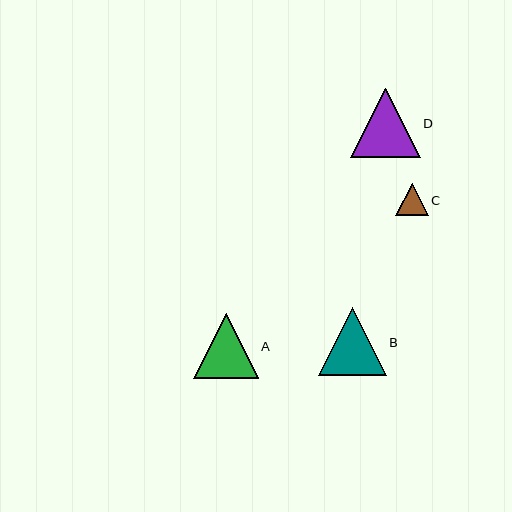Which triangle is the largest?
Triangle D is the largest with a size of approximately 69 pixels.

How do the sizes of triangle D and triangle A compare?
Triangle D and triangle A are approximately the same size.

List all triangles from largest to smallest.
From largest to smallest: D, B, A, C.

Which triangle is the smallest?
Triangle C is the smallest with a size of approximately 32 pixels.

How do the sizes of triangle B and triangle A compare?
Triangle B and triangle A are approximately the same size.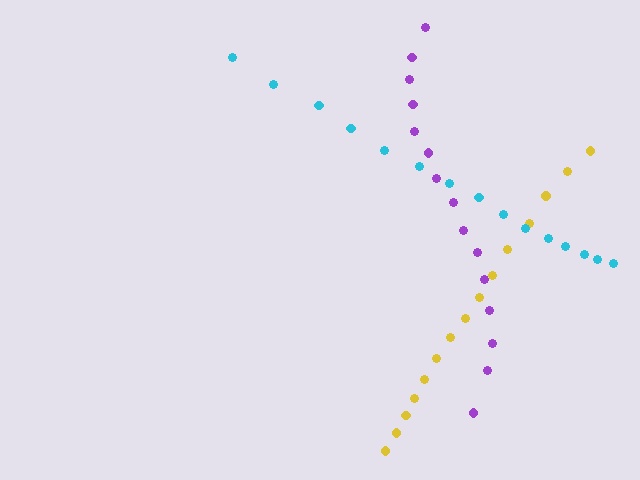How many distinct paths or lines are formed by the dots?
There are 3 distinct paths.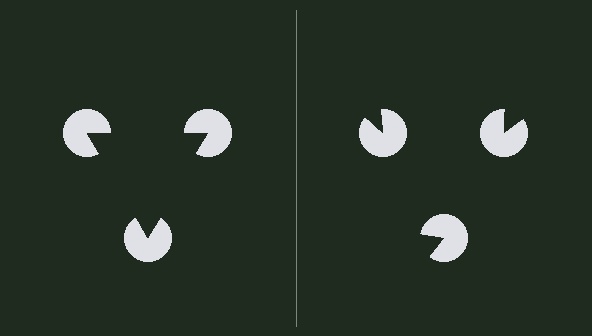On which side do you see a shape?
An illusory triangle appears on the left side. On the right side the wedge cuts are rotated, so no coherent shape forms.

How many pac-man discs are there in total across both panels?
6 — 3 on each side.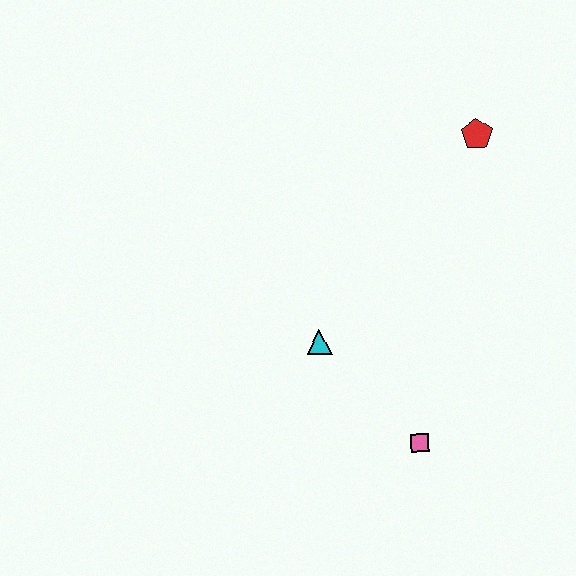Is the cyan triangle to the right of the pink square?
No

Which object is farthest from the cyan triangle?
The red pentagon is farthest from the cyan triangle.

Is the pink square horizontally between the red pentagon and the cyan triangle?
Yes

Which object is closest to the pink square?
The cyan triangle is closest to the pink square.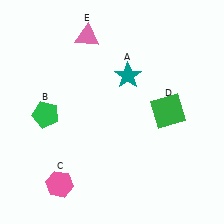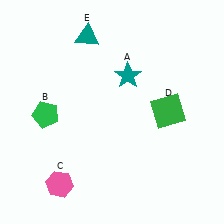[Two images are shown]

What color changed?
The triangle (E) changed from pink in Image 1 to teal in Image 2.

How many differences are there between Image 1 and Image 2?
There is 1 difference between the two images.